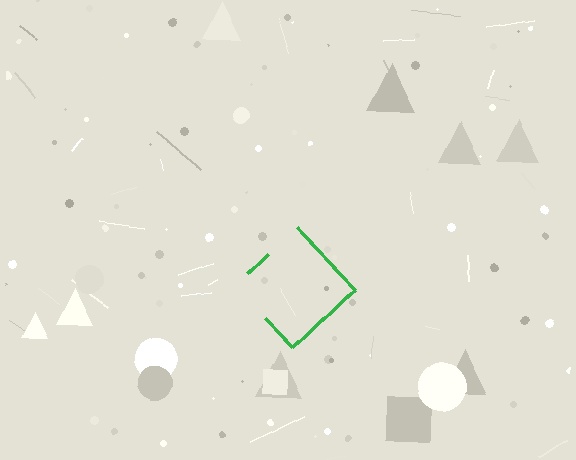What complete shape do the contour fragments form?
The contour fragments form a diamond.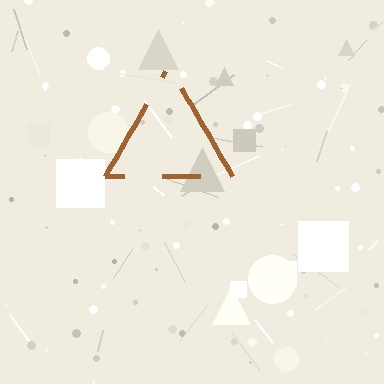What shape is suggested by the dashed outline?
The dashed outline suggests a triangle.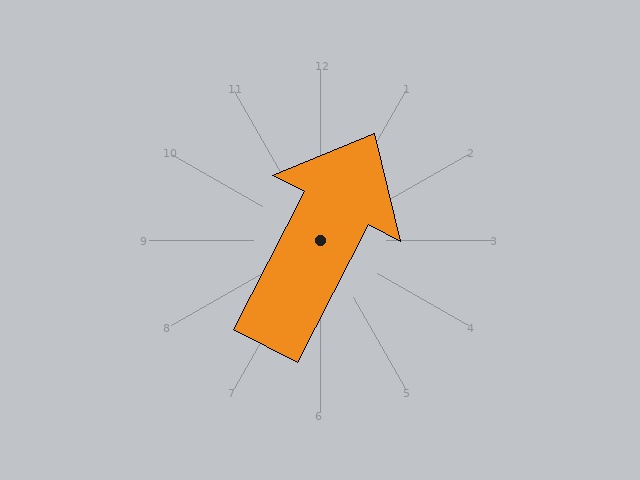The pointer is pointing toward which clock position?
Roughly 1 o'clock.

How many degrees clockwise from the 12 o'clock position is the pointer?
Approximately 27 degrees.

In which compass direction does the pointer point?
Northeast.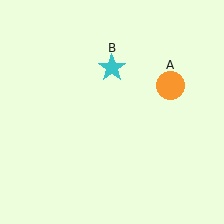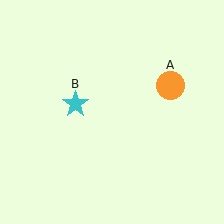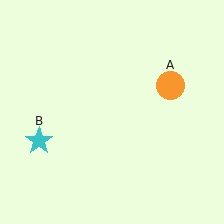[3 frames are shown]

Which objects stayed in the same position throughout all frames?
Orange circle (object A) remained stationary.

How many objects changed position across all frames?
1 object changed position: cyan star (object B).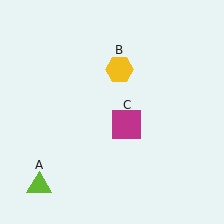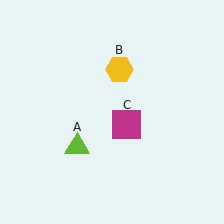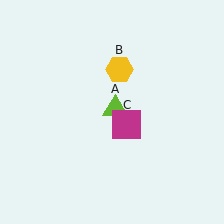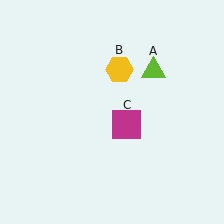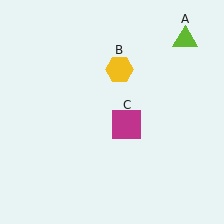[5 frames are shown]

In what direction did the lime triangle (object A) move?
The lime triangle (object A) moved up and to the right.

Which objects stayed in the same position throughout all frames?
Yellow hexagon (object B) and magenta square (object C) remained stationary.